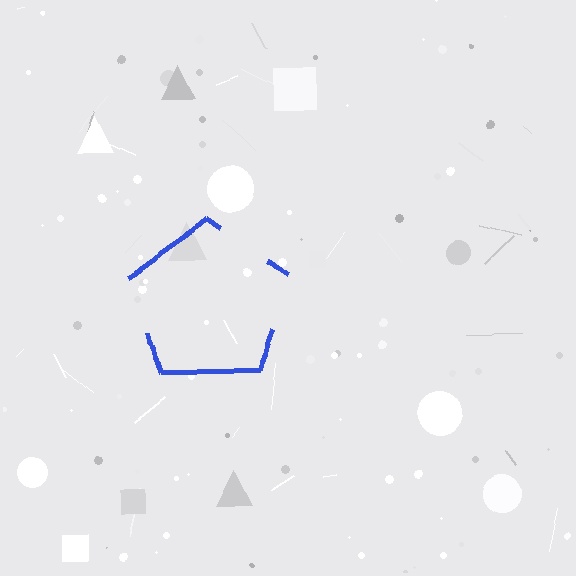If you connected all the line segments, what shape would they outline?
They would outline a pentagon.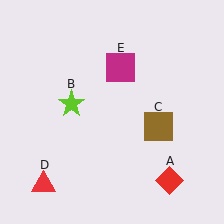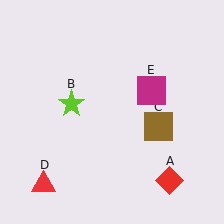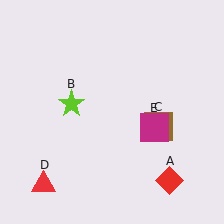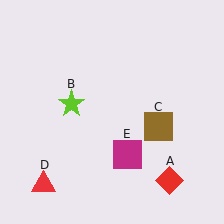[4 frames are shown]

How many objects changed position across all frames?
1 object changed position: magenta square (object E).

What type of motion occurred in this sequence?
The magenta square (object E) rotated clockwise around the center of the scene.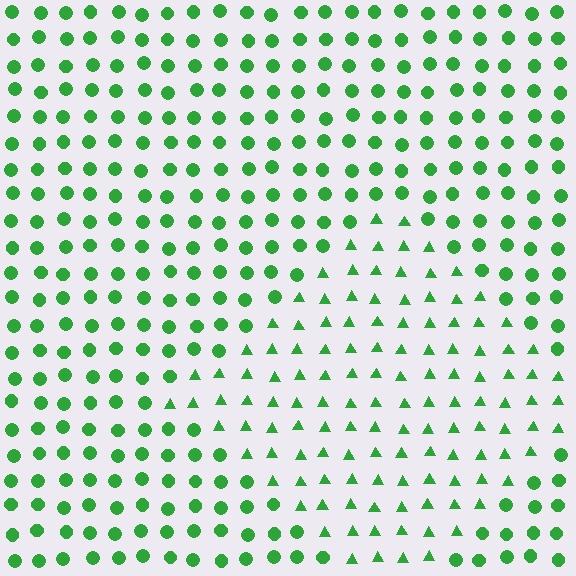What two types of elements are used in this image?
The image uses triangles inside the diamond region and circles outside it.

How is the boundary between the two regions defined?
The boundary is defined by a change in element shape: triangles inside vs. circles outside. All elements share the same color and spacing.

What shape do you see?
I see a diamond.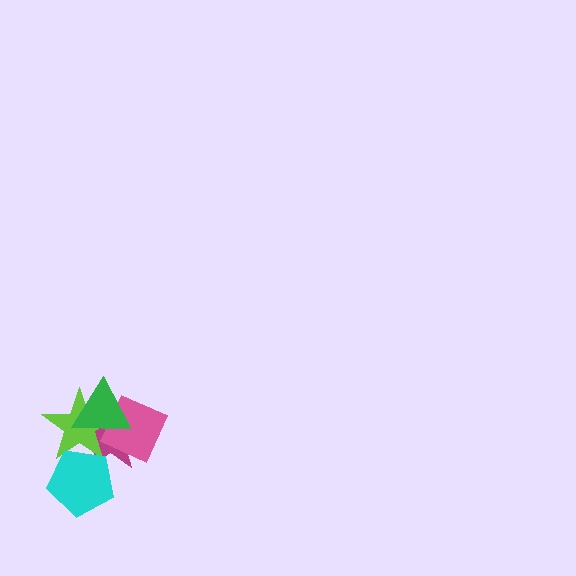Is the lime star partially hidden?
Yes, it is partially covered by another shape.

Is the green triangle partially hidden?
No, no other shape covers it.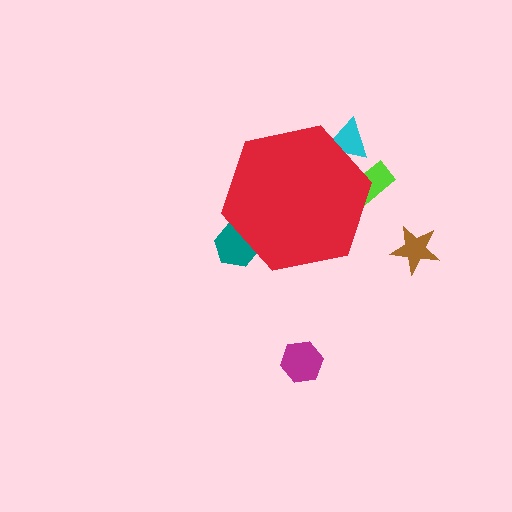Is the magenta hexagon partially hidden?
No, the magenta hexagon is fully visible.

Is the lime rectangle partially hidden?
Yes, the lime rectangle is partially hidden behind the red hexagon.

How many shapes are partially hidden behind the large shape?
3 shapes are partially hidden.